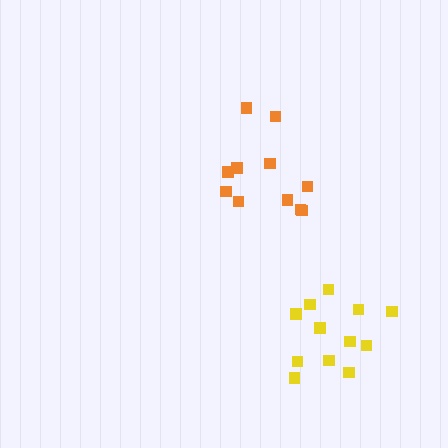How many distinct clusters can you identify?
There are 2 distinct clusters.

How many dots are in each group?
Group 1: 11 dots, Group 2: 12 dots (23 total).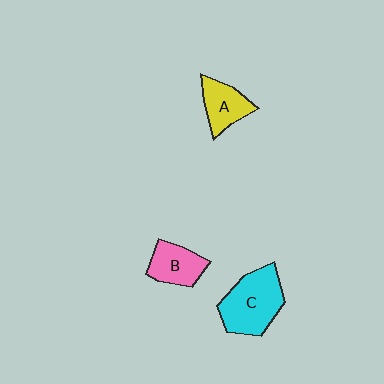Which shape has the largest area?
Shape C (cyan).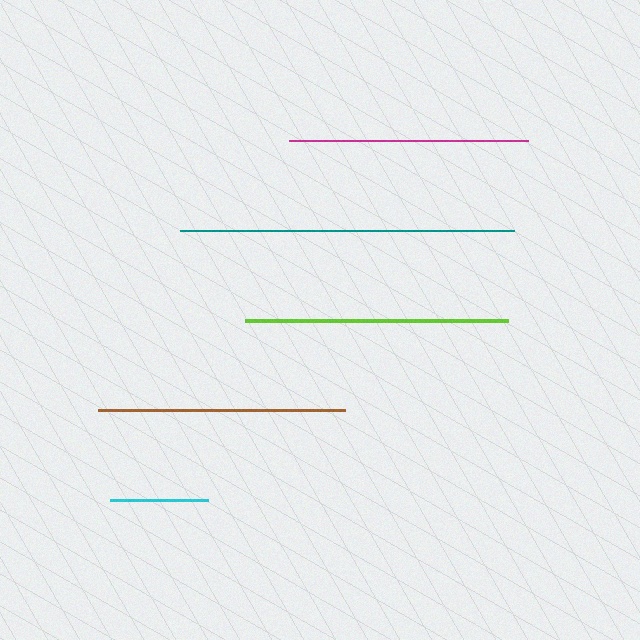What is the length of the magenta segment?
The magenta segment is approximately 239 pixels long.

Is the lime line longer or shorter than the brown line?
The lime line is longer than the brown line.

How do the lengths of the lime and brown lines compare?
The lime and brown lines are approximately the same length.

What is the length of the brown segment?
The brown segment is approximately 247 pixels long.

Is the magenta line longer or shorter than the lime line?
The lime line is longer than the magenta line.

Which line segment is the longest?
The teal line is the longest at approximately 334 pixels.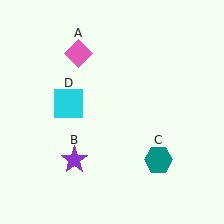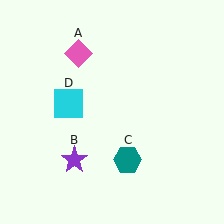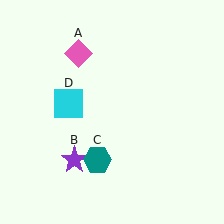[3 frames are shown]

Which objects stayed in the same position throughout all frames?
Pink diamond (object A) and purple star (object B) and cyan square (object D) remained stationary.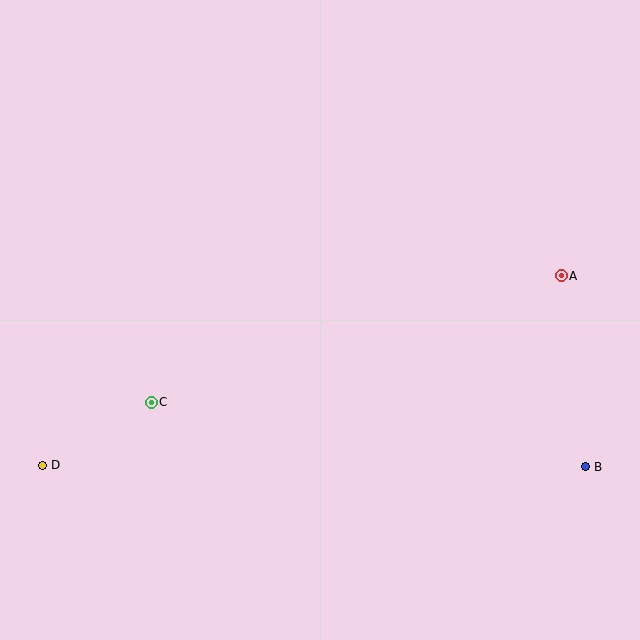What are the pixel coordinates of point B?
Point B is at (585, 467).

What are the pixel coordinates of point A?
Point A is at (561, 276).